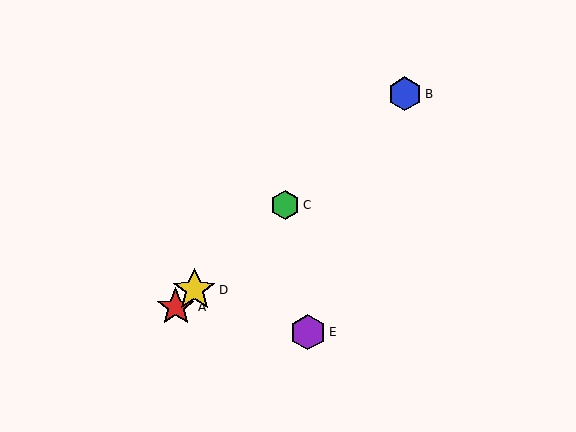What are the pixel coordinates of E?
Object E is at (308, 332).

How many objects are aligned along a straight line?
4 objects (A, B, C, D) are aligned along a straight line.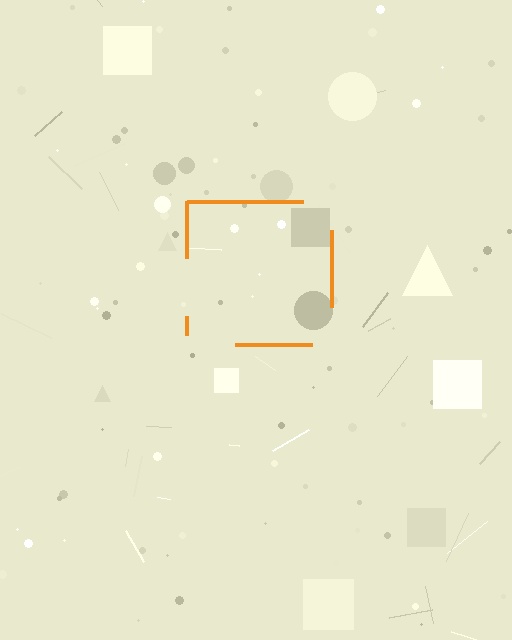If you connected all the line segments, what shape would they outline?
They would outline a square.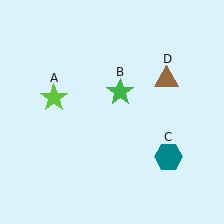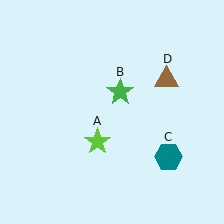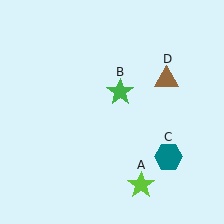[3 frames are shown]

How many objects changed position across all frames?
1 object changed position: lime star (object A).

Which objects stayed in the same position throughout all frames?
Green star (object B) and teal hexagon (object C) and brown triangle (object D) remained stationary.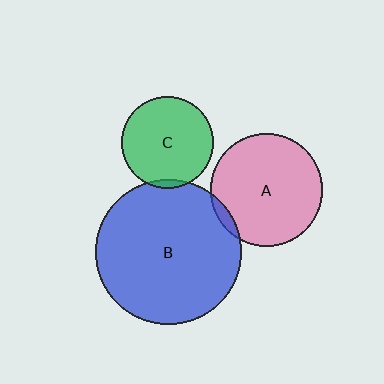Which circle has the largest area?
Circle B (blue).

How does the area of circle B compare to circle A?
Approximately 1.7 times.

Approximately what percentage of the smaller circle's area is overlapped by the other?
Approximately 5%.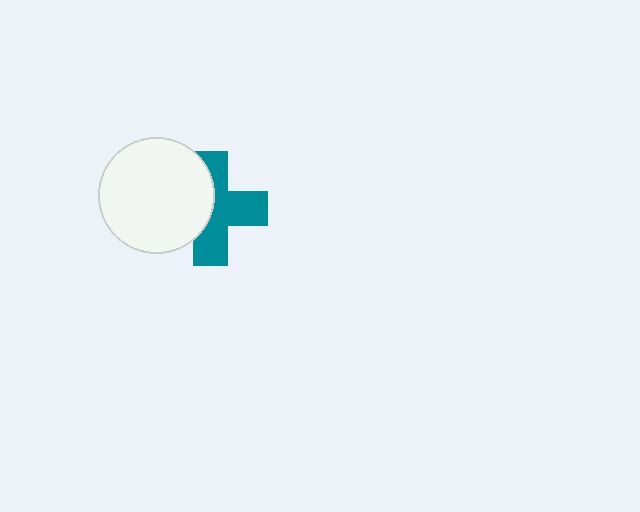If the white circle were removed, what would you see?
You would see the complete teal cross.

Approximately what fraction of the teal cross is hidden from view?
Roughly 41% of the teal cross is hidden behind the white circle.